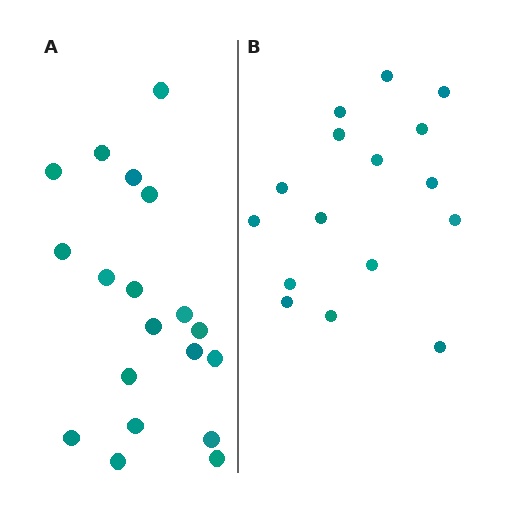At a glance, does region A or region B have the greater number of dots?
Region A (the left region) has more dots.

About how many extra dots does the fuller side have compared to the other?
Region A has just a few more — roughly 2 or 3 more dots than region B.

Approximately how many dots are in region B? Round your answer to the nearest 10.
About 20 dots. (The exact count is 16, which rounds to 20.)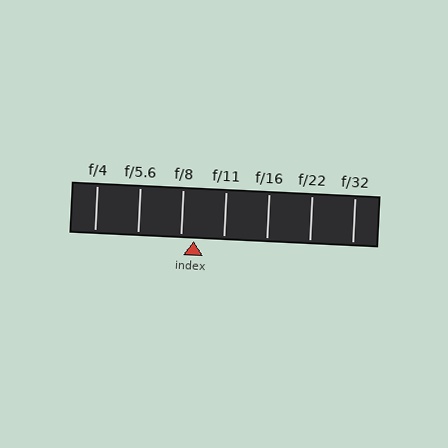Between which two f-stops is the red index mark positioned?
The index mark is between f/8 and f/11.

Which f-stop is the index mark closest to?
The index mark is closest to f/8.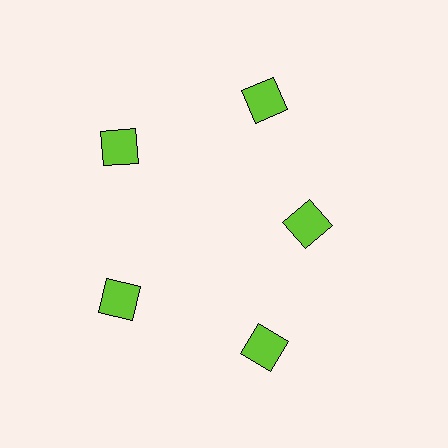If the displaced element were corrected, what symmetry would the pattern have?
It would have 5-fold rotational symmetry — the pattern would map onto itself every 72 degrees.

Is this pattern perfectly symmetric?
No. The 5 lime diamonds are arranged in a ring, but one element near the 3 o'clock position is pulled inward toward the center, breaking the 5-fold rotational symmetry.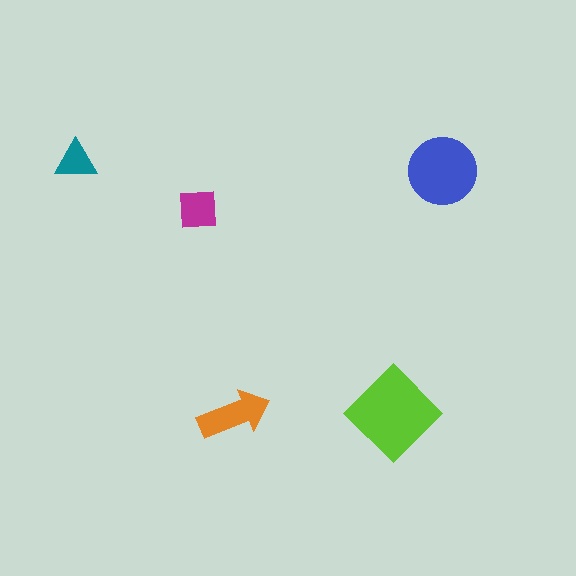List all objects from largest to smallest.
The lime diamond, the blue circle, the orange arrow, the magenta square, the teal triangle.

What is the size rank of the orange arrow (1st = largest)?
3rd.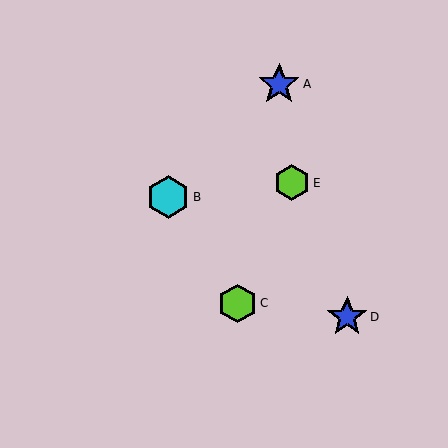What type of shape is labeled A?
Shape A is a blue star.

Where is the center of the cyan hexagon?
The center of the cyan hexagon is at (168, 197).